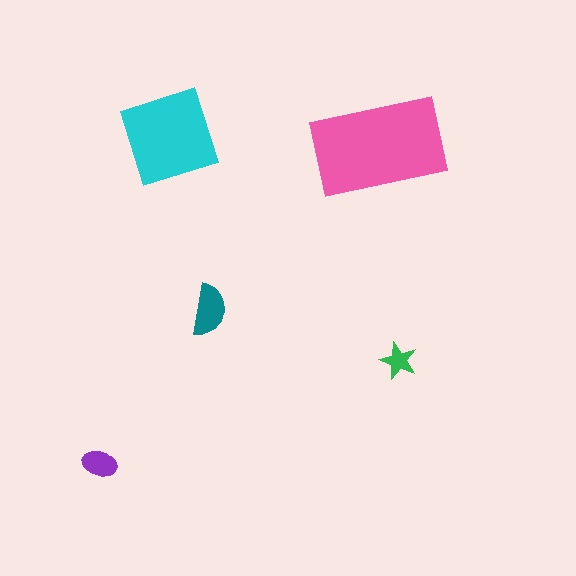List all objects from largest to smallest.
The pink rectangle, the cyan diamond, the teal semicircle, the purple ellipse, the green star.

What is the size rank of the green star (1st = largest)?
5th.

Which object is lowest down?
The purple ellipse is bottommost.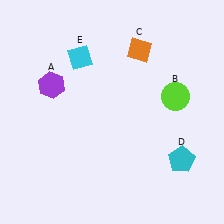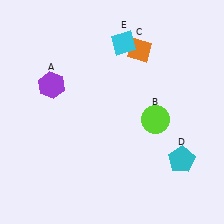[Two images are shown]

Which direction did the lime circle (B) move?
The lime circle (B) moved down.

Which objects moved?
The objects that moved are: the lime circle (B), the cyan diamond (E).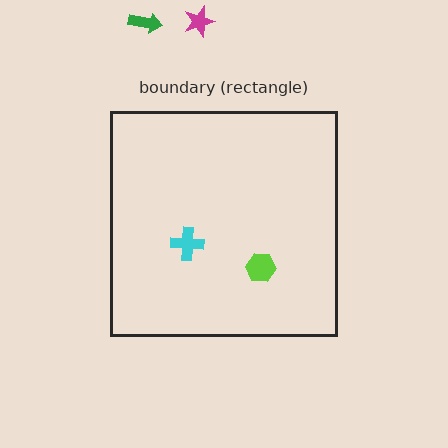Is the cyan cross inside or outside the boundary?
Inside.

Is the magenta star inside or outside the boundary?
Outside.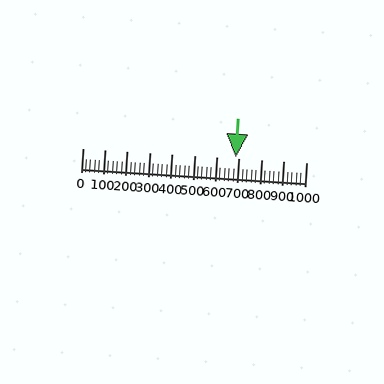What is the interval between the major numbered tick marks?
The major tick marks are spaced 100 units apart.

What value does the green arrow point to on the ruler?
The green arrow points to approximately 684.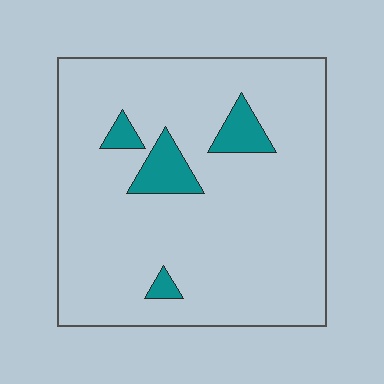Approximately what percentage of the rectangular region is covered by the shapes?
Approximately 10%.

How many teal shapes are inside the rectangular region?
4.